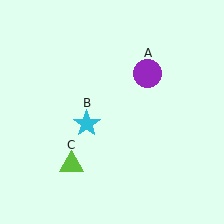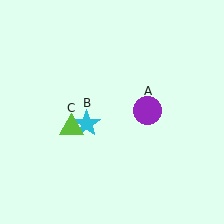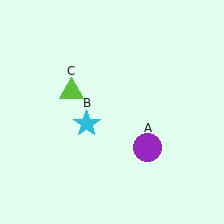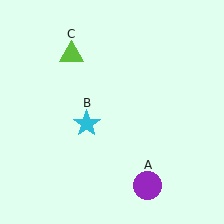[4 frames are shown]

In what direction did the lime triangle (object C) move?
The lime triangle (object C) moved up.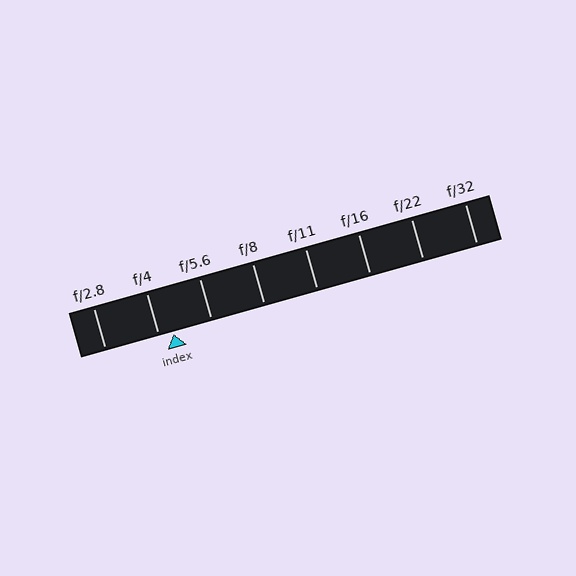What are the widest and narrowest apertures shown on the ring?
The widest aperture shown is f/2.8 and the narrowest is f/32.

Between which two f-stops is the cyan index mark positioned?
The index mark is between f/4 and f/5.6.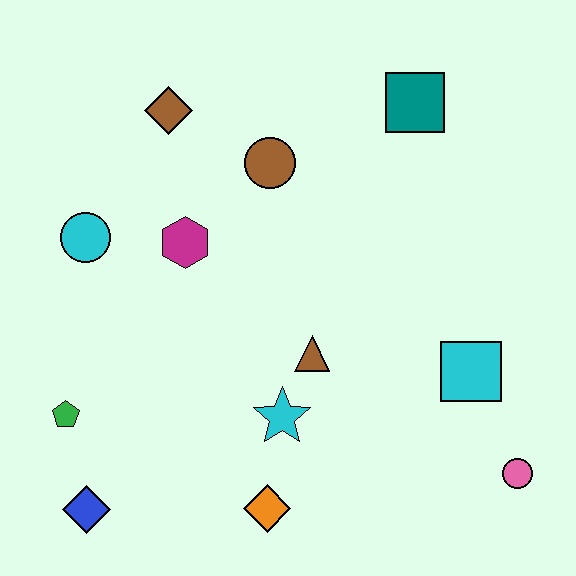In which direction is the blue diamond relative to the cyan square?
The blue diamond is to the left of the cyan square.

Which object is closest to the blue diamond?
The green pentagon is closest to the blue diamond.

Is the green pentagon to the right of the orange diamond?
No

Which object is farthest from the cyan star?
The teal square is farthest from the cyan star.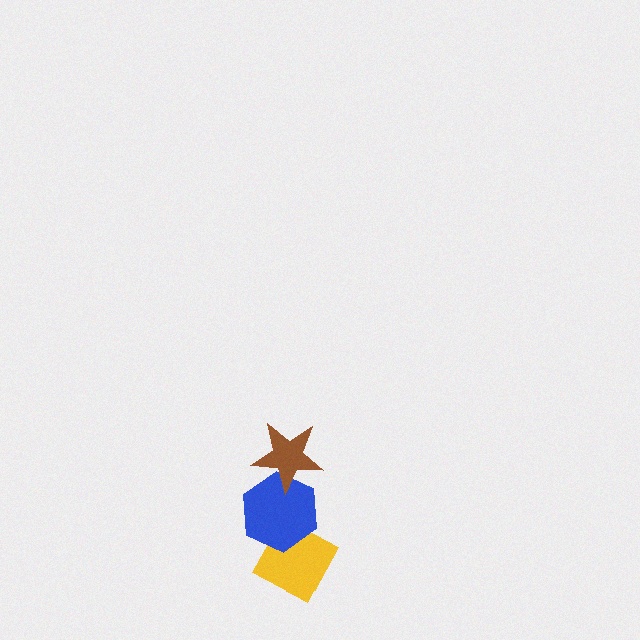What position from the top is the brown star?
The brown star is 1st from the top.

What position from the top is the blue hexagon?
The blue hexagon is 2nd from the top.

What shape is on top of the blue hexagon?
The brown star is on top of the blue hexagon.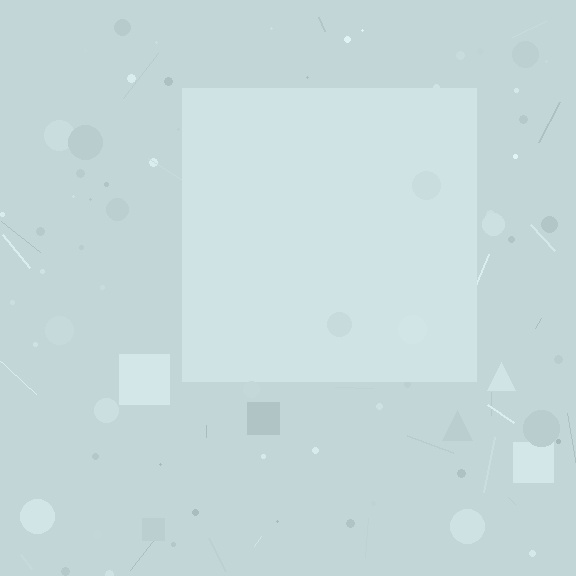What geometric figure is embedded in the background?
A square is embedded in the background.